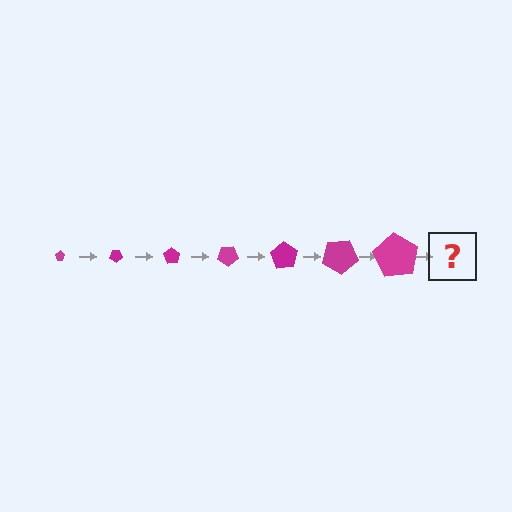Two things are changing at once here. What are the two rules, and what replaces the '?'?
The two rules are that the pentagon grows larger each step and it rotates 35 degrees each step. The '?' should be a pentagon, larger than the previous one and rotated 245 degrees from the start.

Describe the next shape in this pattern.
It should be a pentagon, larger than the previous one and rotated 245 degrees from the start.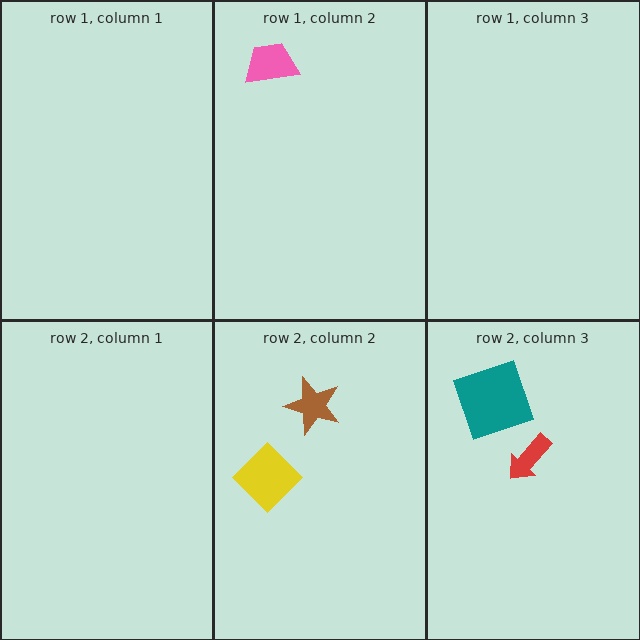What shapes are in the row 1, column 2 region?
The pink trapezoid.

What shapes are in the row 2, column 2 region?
The yellow diamond, the brown star.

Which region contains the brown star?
The row 2, column 2 region.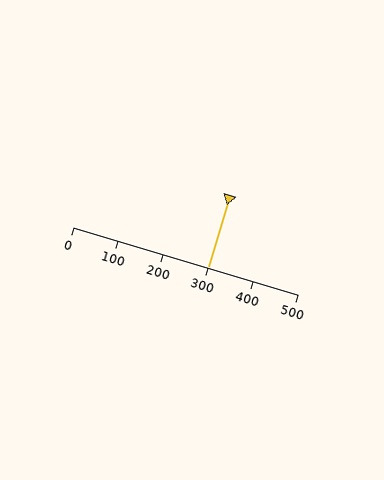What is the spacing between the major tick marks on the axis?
The major ticks are spaced 100 apart.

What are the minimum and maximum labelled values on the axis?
The axis runs from 0 to 500.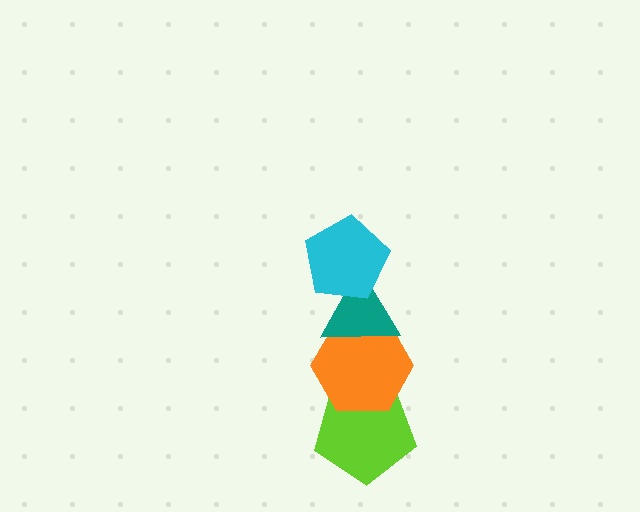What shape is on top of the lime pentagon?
The orange hexagon is on top of the lime pentagon.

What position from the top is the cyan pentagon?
The cyan pentagon is 1st from the top.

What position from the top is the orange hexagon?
The orange hexagon is 3rd from the top.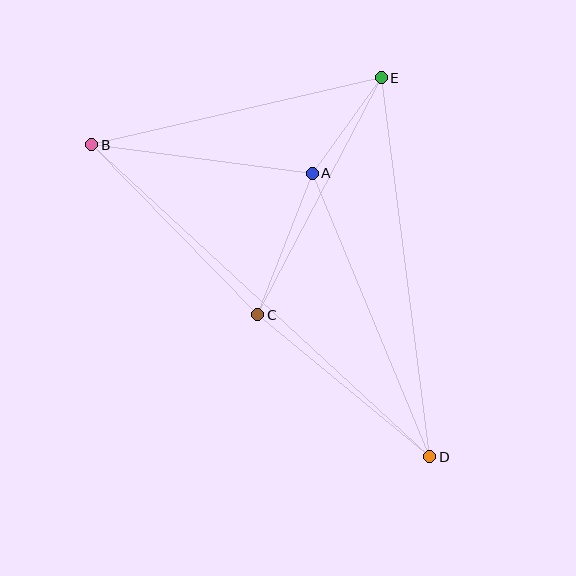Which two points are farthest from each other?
Points B and D are farthest from each other.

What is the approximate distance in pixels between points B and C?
The distance between B and C is approximately 238 pixels.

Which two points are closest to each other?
Points A and E are closest to each other.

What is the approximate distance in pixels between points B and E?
The distance between B and E is approximately 297 pixels.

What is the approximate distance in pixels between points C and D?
The distance between C and D is approximately 223 pixels.